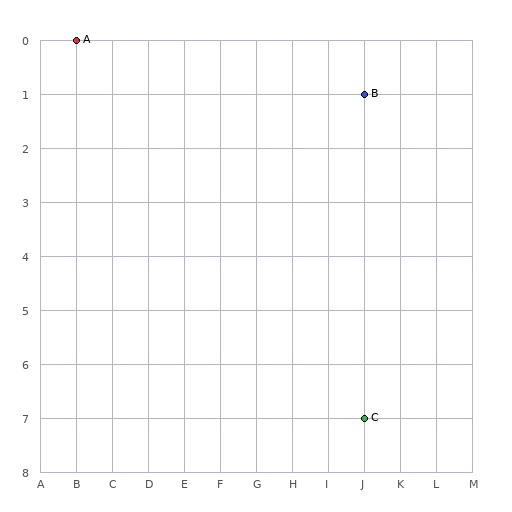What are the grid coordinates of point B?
Point B is at grid coordinates (J, 1).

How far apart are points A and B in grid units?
Points A and B are 8 columns and 1 row apart (about 8.1 grid units diagonally).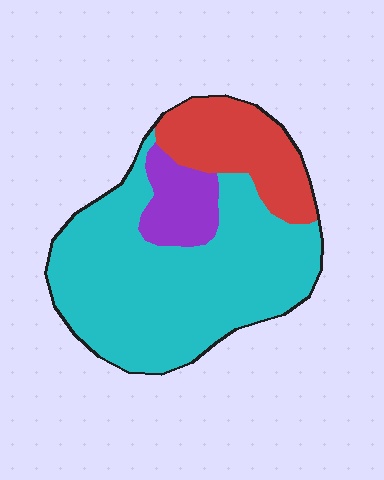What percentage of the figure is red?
Red takes up about one fifth (1/5) of the figure.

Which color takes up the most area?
Cyan, at roughly 65%.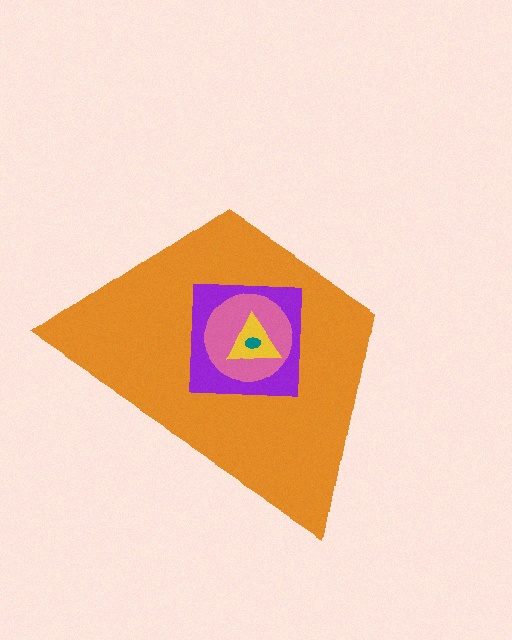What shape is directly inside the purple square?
The pink circle.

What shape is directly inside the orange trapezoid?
The purple square.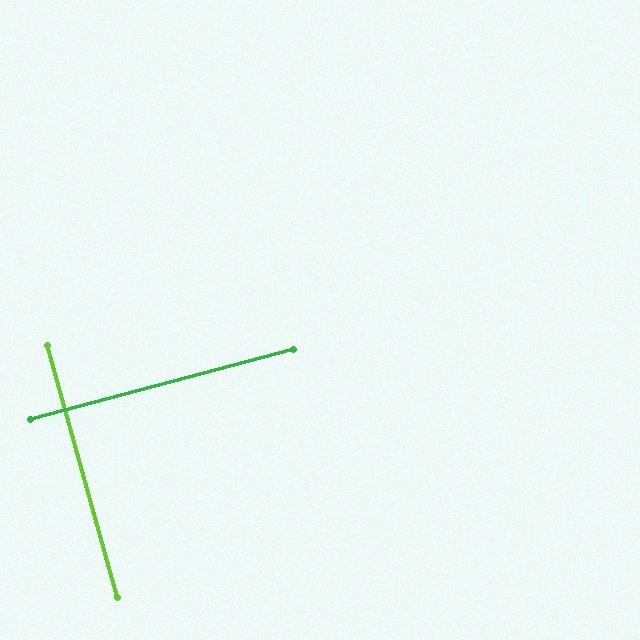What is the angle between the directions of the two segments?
Approximately 89 degrees.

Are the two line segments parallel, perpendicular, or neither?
Perpendicular — they meet at approximately 89°.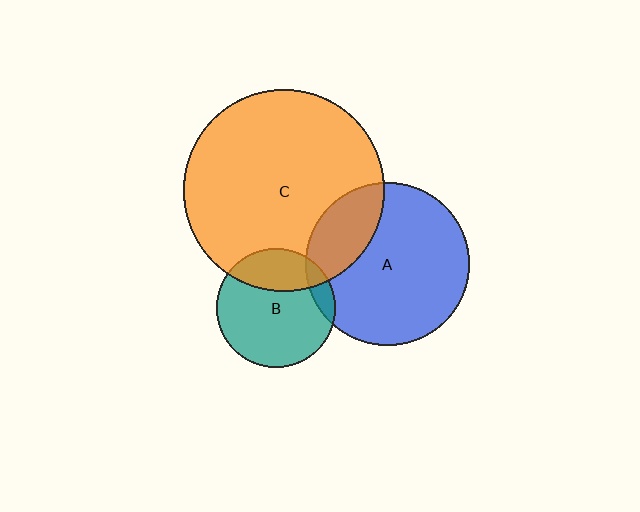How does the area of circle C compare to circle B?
Approximately 2.9 times.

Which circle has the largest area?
Circle C (orange).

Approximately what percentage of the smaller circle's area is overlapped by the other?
Approximately 25%.